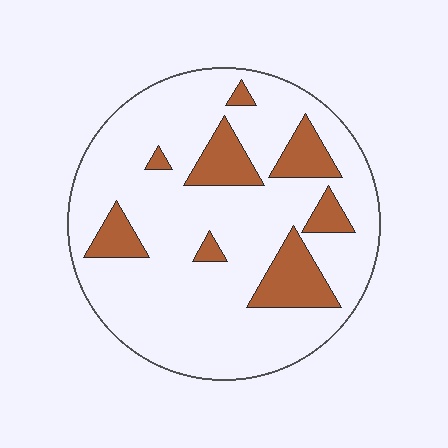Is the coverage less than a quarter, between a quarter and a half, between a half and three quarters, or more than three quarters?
Less than a quarter.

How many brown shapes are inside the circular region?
8.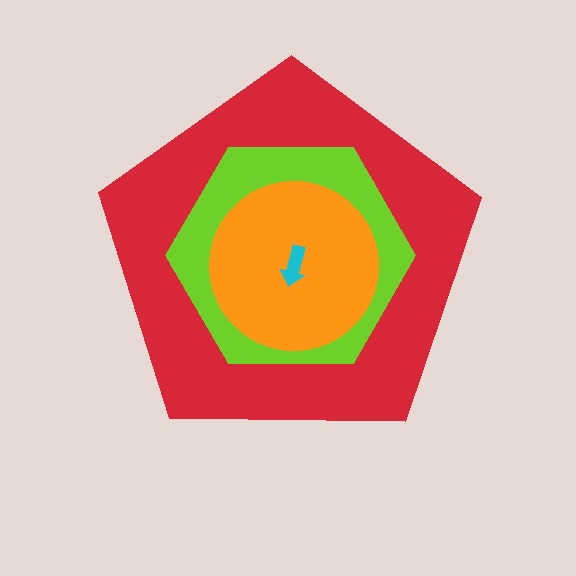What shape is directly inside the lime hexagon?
The orange circle.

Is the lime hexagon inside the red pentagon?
Yes.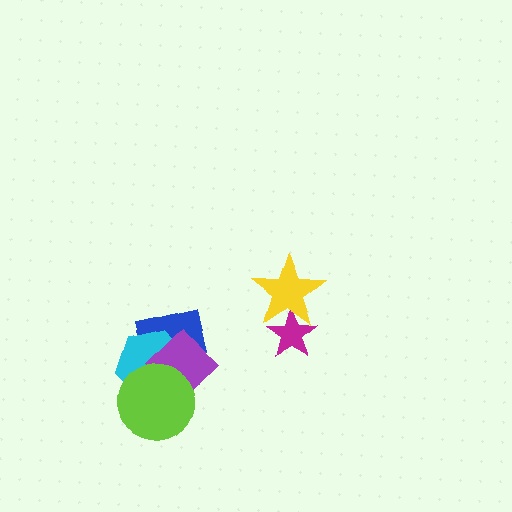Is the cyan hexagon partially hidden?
Yes, it is partially covered by another shape.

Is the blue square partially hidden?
Yes, it is partially covered by another shape.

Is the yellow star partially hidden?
No, no other shape covers it.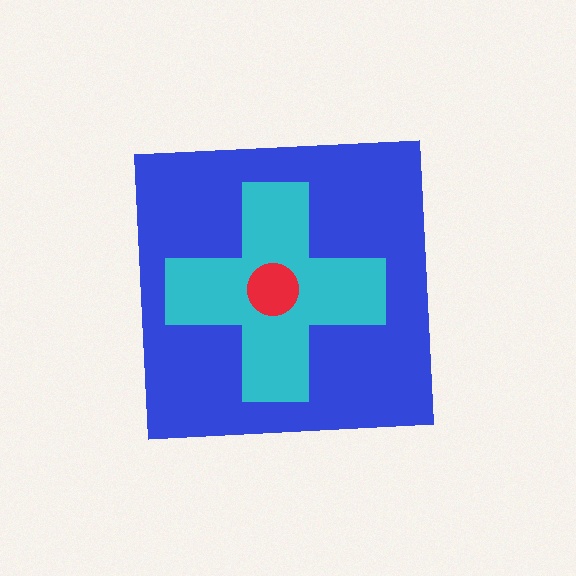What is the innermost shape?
The red circle.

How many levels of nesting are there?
3.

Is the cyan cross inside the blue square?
Yes.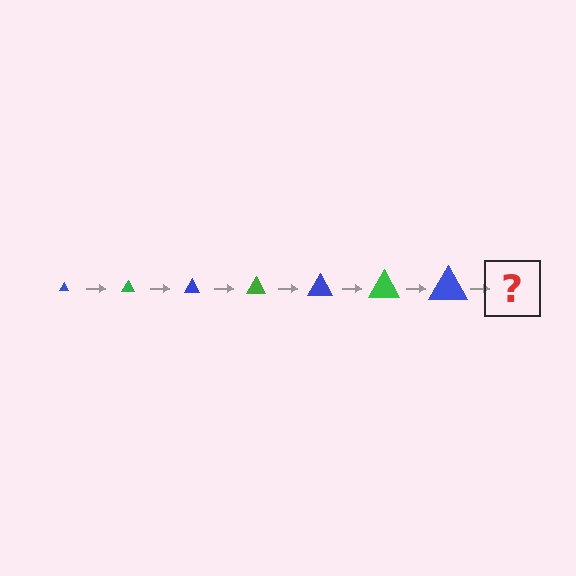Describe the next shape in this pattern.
It should be a green triangle, larger than the previous one.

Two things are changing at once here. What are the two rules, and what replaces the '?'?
The two rules are that the triangle grows larger each step and the color cycles through blue and green. The '?' should be a green triangle, larger than the previous one.